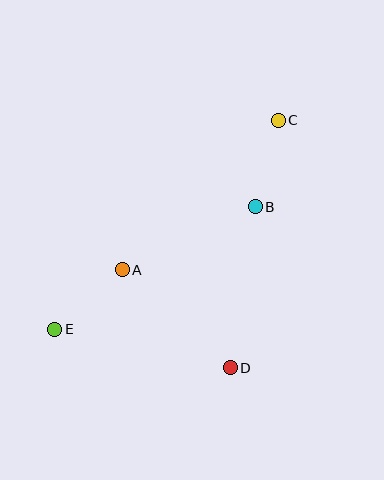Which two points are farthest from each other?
Points C and E are farthest from each other.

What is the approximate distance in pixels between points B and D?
The distance between B and D is approximately 163 pixels.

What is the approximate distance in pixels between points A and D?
The distance between A and D is approximately 145 pixels.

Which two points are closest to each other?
Points B and C are closest to each other.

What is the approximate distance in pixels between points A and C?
The distance between A and C is approximately 216 pixels.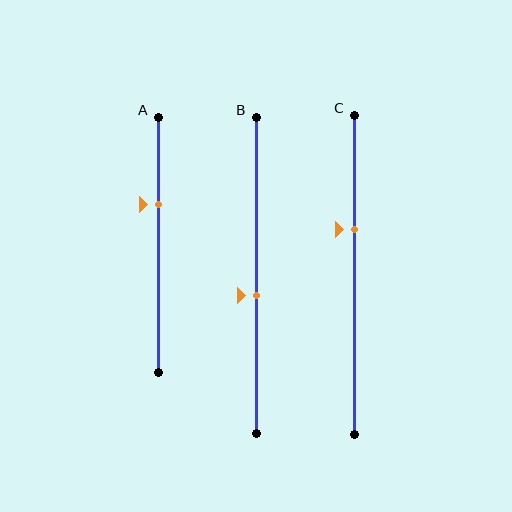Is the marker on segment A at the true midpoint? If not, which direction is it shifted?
No, the marker on segment A is shifted upward by about 16% of the segment length.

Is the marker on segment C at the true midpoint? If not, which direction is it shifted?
No, the marker on segment C is shifted upward by about 14% of the segment length.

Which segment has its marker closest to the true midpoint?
Segment B has its marker closest to the true midpoint.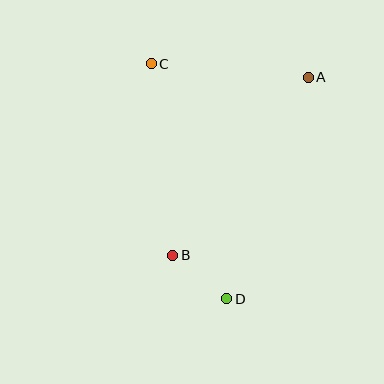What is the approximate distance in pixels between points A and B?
The distance between A and B is approximately 224 pixels.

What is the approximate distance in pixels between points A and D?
The distance between A and D is approximately 236 pixels.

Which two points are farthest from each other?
Points C and D are farthest from each other.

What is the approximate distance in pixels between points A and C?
The distance between A and C is approximately 158 pixels.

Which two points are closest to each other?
Points B and D are closest to each other.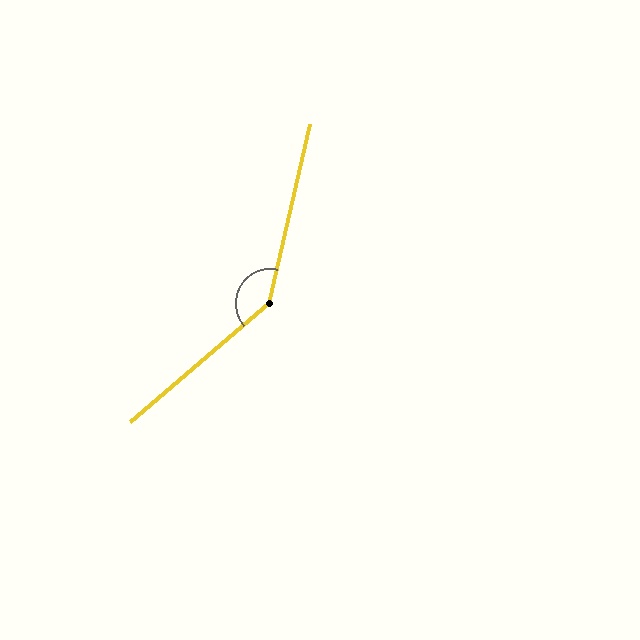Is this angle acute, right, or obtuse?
It is obtuse.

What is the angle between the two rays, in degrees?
Approximately 143 degrees.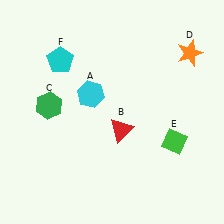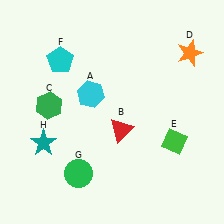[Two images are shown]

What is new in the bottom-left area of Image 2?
A teal star (H) was added in the bottom-left area of Image 2.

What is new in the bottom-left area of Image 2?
A green circle (G) was added in the bottom-left area of Image 2.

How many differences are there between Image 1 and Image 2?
There are 2 differences between the two images.